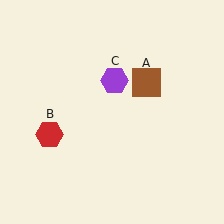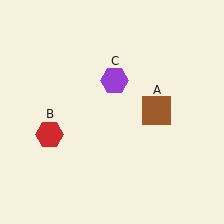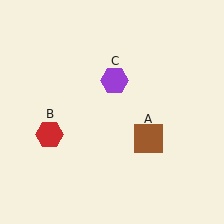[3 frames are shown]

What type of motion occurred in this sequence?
The brown square (object A) rotated clockwise around the center of the scene.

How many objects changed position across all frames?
1 object changed position: brown square (object A).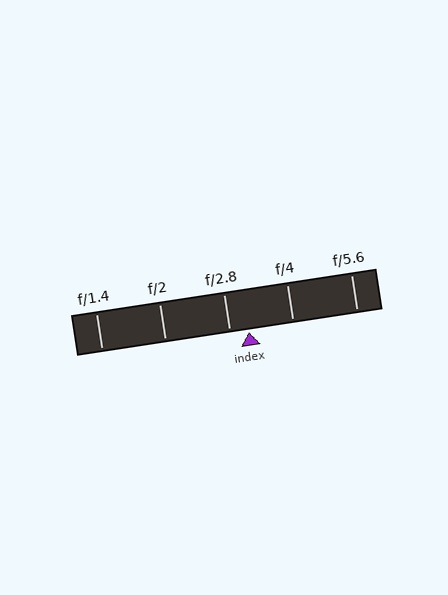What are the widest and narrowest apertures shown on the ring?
The widest aperture shown is f/1.4 and the narrowest is f/5.6.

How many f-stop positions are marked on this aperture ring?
There are 5 f-stop positions marked.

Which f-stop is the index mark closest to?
The index mark is closest to f/2.8.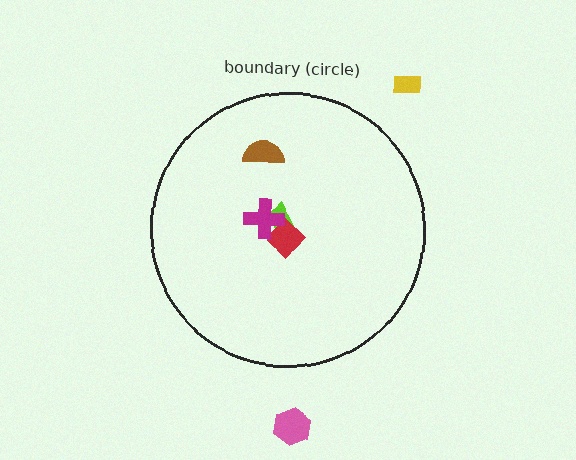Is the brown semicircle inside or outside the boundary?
Inside.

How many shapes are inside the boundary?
4 inside, 2 outside.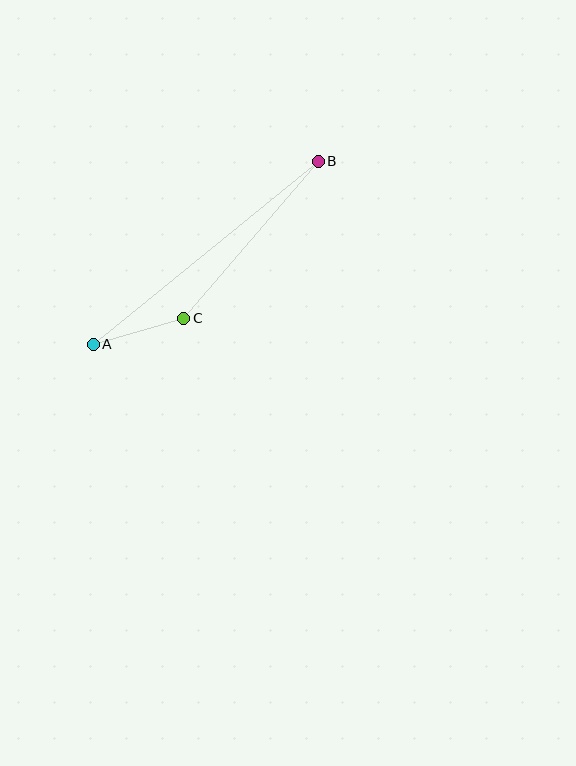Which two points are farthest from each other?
Points A and B are farthest from each other.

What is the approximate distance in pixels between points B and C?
The distance between B and C is approximately 207 pixels.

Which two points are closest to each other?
Points A and C are closest to each other.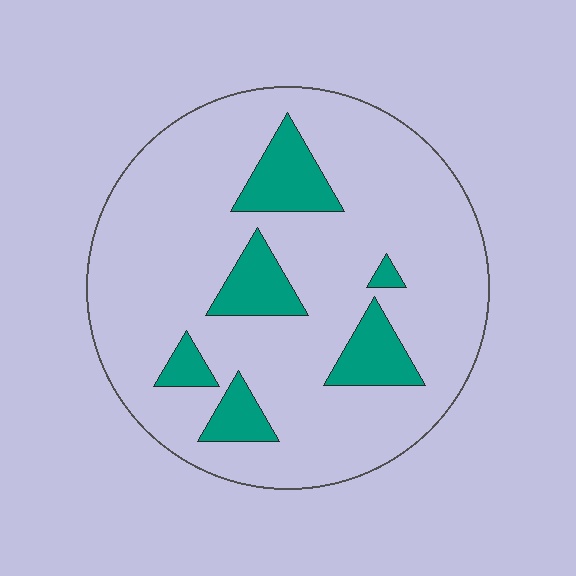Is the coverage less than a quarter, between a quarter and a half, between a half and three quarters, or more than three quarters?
Less than a quarter.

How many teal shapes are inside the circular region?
6.